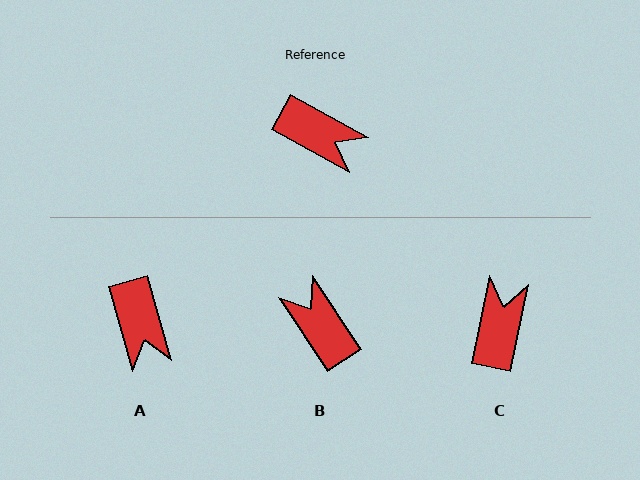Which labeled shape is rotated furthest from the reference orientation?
B, about 152 degrees away.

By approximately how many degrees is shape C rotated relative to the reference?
Approximately 107 degrees counter-clockwise.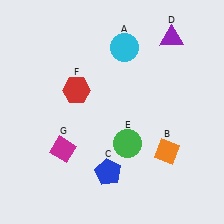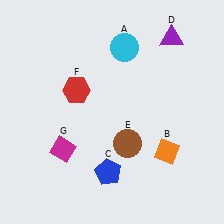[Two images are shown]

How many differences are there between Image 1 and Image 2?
There is 1 difference between the two images.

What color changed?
The circle (E) changed from green in Image 1 to brown in Image 2.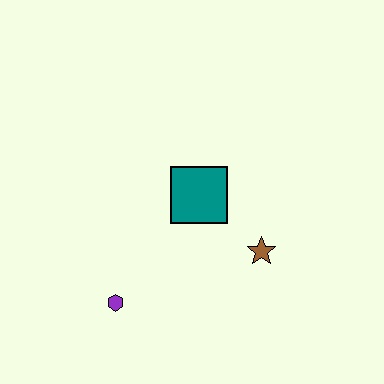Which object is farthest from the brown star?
The purple hexagon is farthest from the brown star.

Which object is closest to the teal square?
The brown star is closest to the teal square.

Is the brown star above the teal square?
No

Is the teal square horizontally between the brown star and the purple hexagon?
Yes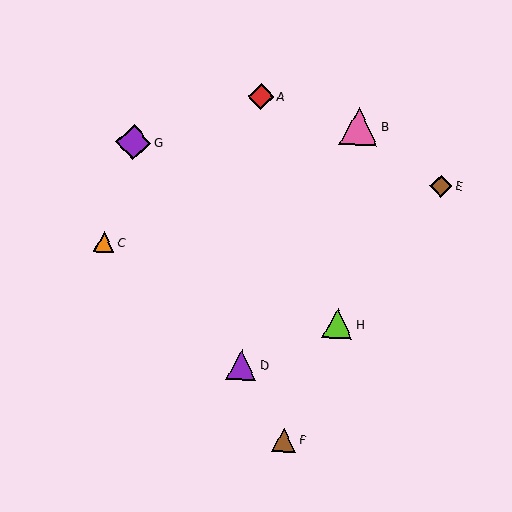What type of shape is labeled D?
Shape D is a purple triangle.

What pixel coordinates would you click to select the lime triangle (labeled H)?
Click at (337, 323) to select the lime triangle H.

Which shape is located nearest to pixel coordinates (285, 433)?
The brown triangle (labeled F) at (284, 440) is nearest to that location.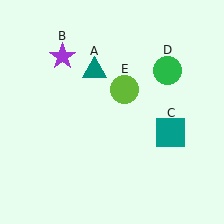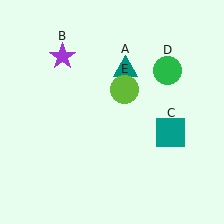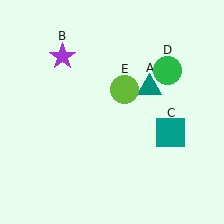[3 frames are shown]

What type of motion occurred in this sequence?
The teal triangle (object A) rotated clockwise around the center of the scene.